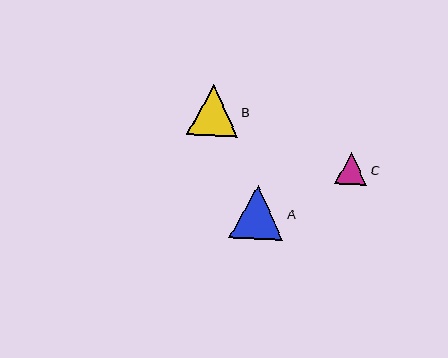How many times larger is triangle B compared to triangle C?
Triangle B is approximately 1.6 times the size of triangle C.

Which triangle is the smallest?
Triangle C is the smallest with a size of approximately 32 pixels.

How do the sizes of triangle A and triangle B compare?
Triangle A and triangle B are approximately the same size.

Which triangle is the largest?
Triangle A is the largest with a size of approximately 54 pixels.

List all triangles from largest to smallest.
From largest to smallest: A, B, C.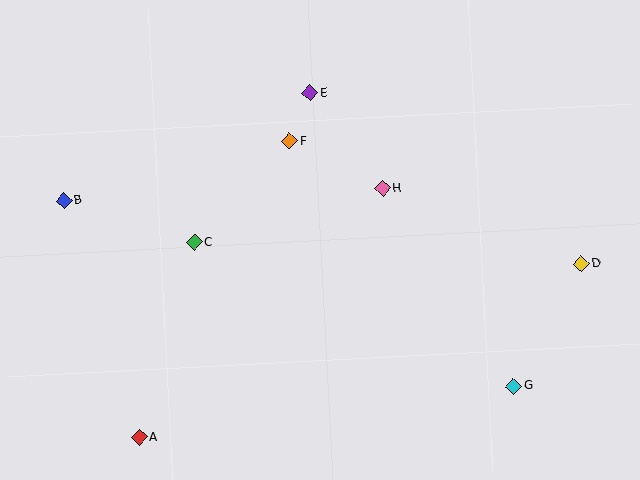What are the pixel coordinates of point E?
Point E is at (310, 93).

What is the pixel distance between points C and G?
The distance between C and G is 350 pixels.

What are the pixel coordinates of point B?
Point B is at (64, 200).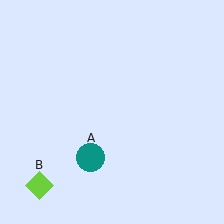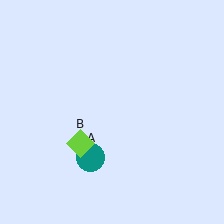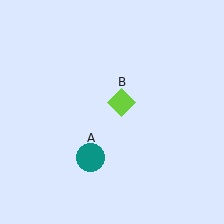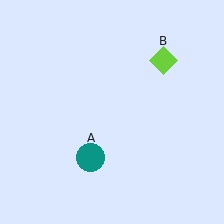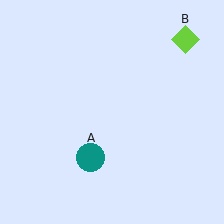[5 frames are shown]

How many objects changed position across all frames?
1 object changed position: lime diamond (object B).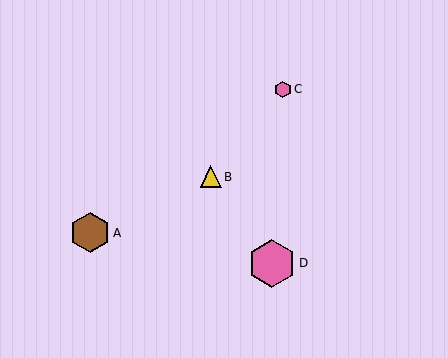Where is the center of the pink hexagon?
The center of the pink hexagon is at (283, 89).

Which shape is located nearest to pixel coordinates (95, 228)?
The brown hexagon (labeled A) at (90, 233) is nearest to that location.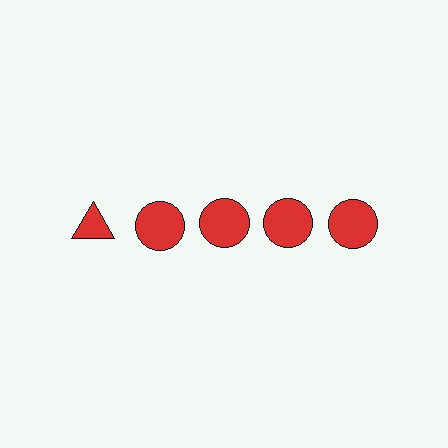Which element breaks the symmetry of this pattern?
The red triangle in the top row, leftmost column breaks the symmetry. All other shapes are red circles.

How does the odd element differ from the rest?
It has a different shape: triangle instead of circle.